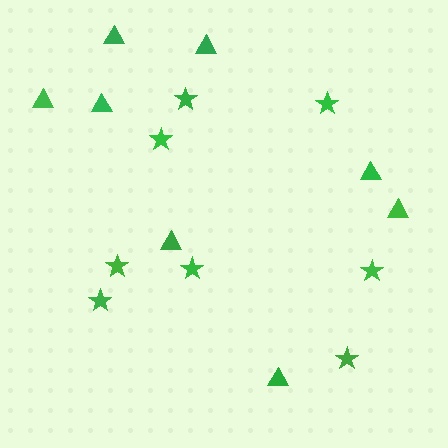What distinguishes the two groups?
There are 2 groups: one group of triangles (8) and one group of stars (8).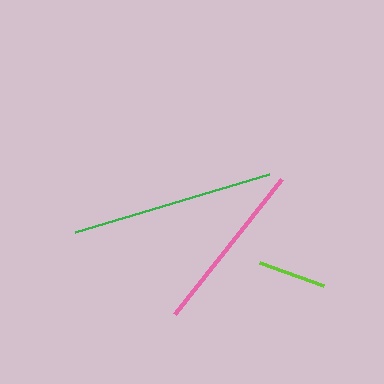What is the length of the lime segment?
The lime segment is approximately 68 pixels long.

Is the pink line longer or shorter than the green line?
The green line is longer than the pink line.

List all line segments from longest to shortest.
From longest to shortest: green, pink, lime.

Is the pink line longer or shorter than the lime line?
The pink line is longer than the lime line.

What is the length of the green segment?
The green segment is approximately 202 pixels long.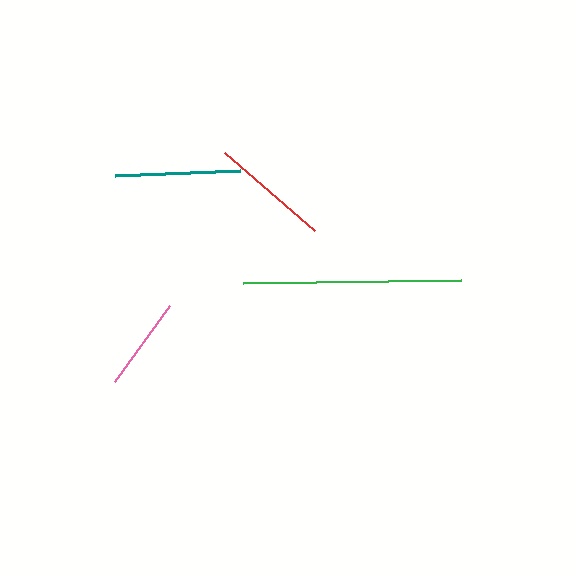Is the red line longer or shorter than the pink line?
The red line is longer than the pink line.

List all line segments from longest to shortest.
From longest to shortest: green, teal, red, pink.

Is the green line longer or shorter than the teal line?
The green line is longer than the teal line.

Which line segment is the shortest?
The pink line is the shortest at approximately 94 pixels.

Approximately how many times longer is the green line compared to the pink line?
The green line is approximately 2.3 times the length of the pink line.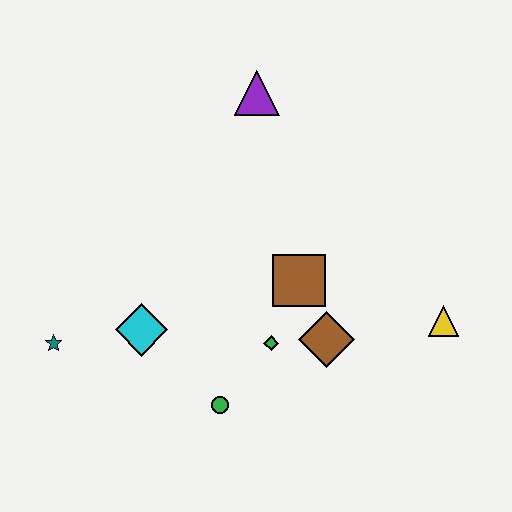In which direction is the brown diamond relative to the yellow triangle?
The brown diamond is to the left of the yellow triangle.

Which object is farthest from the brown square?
The teal star is farthest from the brown square.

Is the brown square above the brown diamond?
Yes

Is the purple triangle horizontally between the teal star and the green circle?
No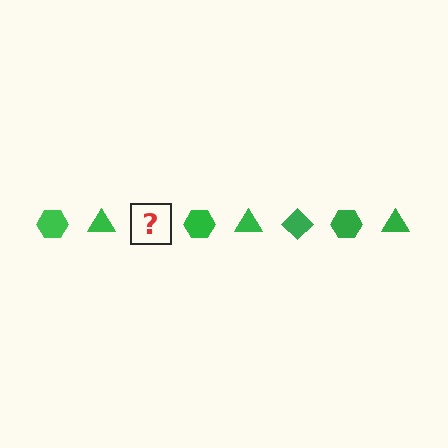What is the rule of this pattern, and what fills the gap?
The rule is that the pattern cycles through hexagon, triangle, diamond shapes in green. The gap should be filled with a green diamond.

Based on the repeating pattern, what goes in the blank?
The blank should be a green diamond.